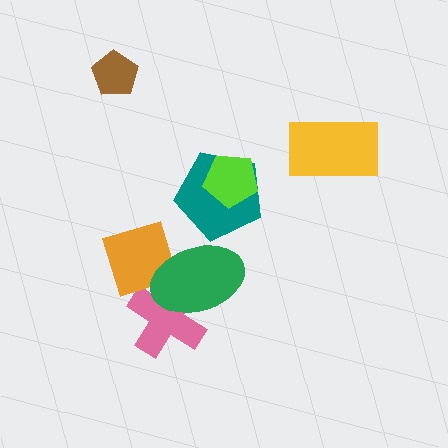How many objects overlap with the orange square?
1 object overlaps with the orange square.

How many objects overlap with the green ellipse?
2 objects overlap with the green ellipse.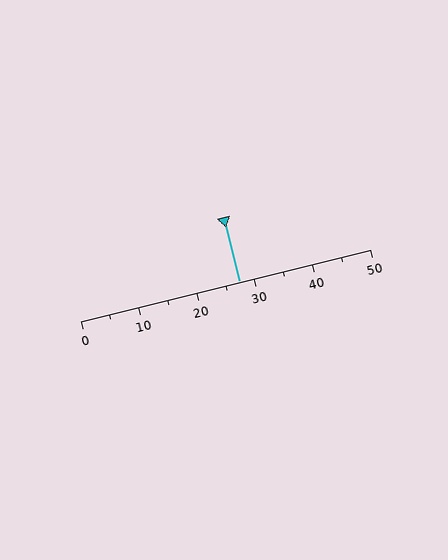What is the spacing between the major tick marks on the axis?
The major ticks are spaced 10 apart.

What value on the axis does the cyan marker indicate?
The marker indicates approximately 27.5.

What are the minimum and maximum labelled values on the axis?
The axis runs from 0 to 50.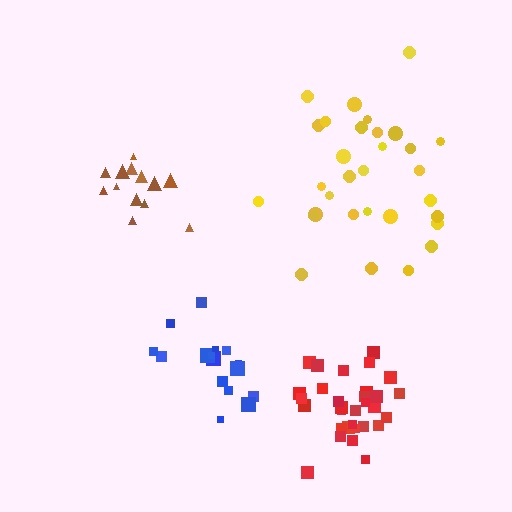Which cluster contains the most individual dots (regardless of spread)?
Red (32).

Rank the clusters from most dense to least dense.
red, brown, blue, yellow.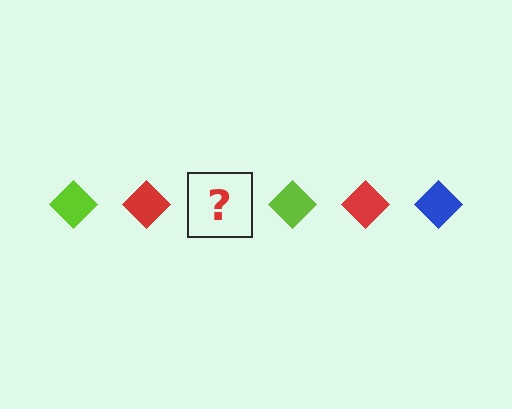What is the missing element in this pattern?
The missing element is a blue diamond.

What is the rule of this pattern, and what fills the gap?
The rule is that the pattern cycles through lime, red, blue diamonds. The gap should be filled with a blue diamond.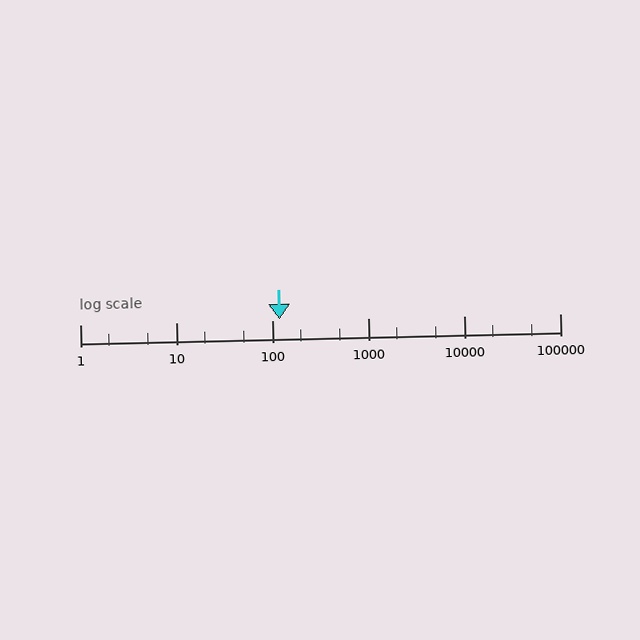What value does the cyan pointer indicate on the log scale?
The pointer indicates approximately 120.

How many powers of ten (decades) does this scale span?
The scale spans 5 decades, from 1 to 100000.